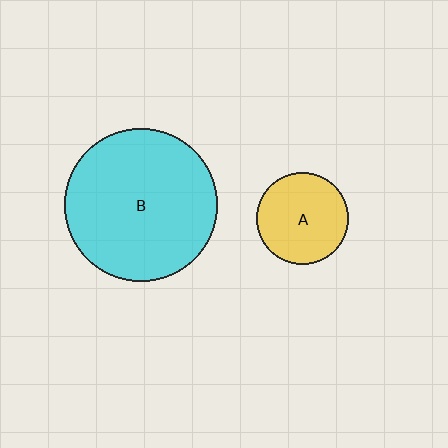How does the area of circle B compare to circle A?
Approximately 2.8 times.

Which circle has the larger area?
Circle B (cyan).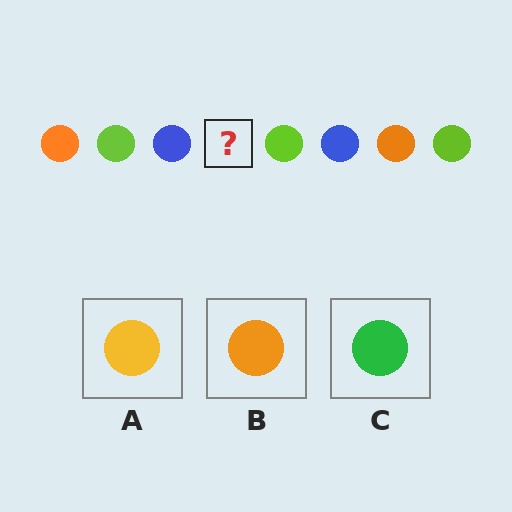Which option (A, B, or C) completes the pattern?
B.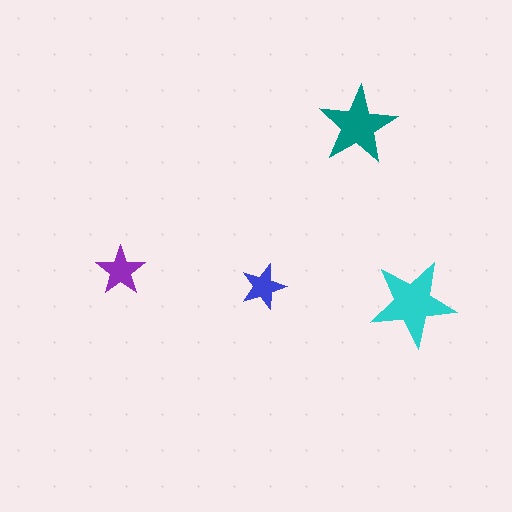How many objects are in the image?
There are 4 objects in the image.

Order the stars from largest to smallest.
the cyan one, the teal one, the purple one, the blue one.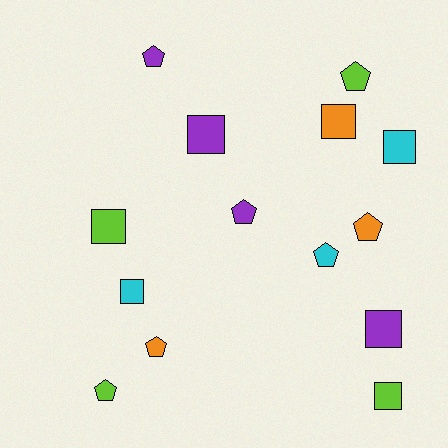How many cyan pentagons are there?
There is 1 cyan pentagon.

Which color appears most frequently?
Lime, with 4 objects.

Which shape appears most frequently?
Pentagon, with 7 objects.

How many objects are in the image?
There are 14 objects.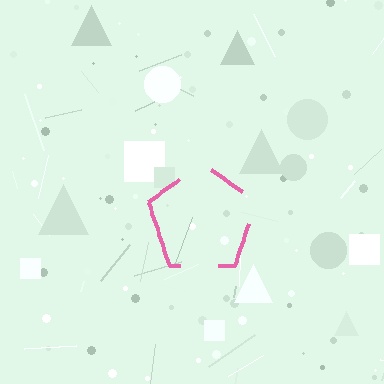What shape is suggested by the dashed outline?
The dashed outline suggests a pentagon.